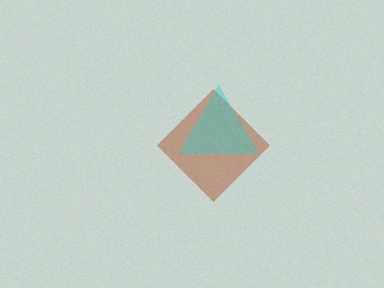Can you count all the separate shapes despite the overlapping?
Yes, there are 2 separate shapes.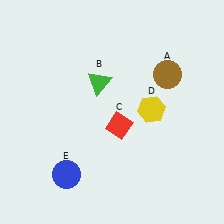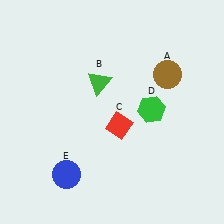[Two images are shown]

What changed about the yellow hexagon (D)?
In Image 1, D is yellow. In Image 2, it changed to green.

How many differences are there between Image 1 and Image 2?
There is 1 difference between the two images.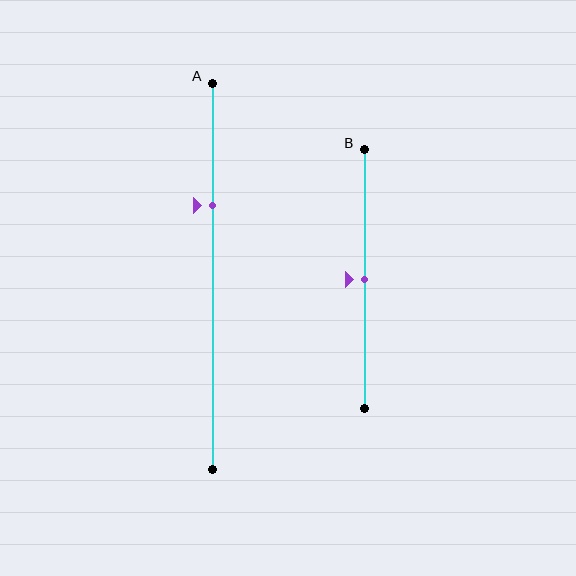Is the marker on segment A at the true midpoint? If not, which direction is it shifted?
No, the marker on segment A is shifted upward by about 18% of the segment length.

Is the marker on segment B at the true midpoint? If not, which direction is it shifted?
Yes, the marker on segment B is at the true midpoint.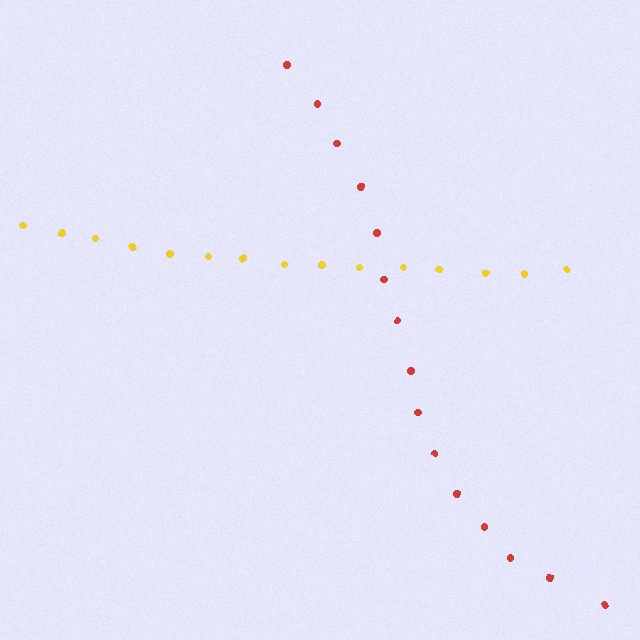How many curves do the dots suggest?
There are 2 distinct paths.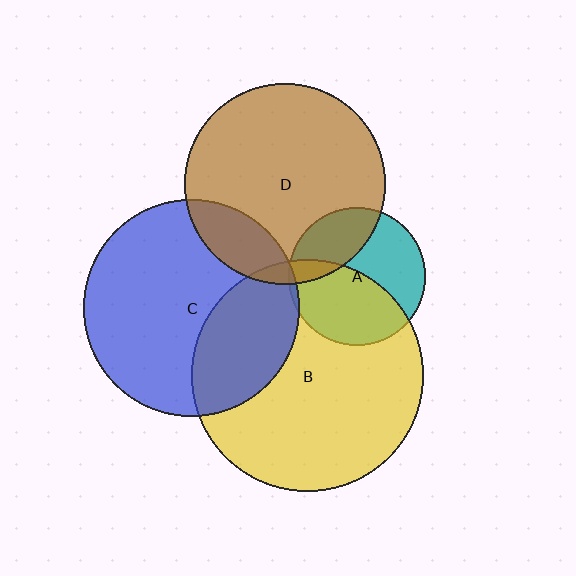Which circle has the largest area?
Circle B (yellow).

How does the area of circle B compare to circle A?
Approximately 2.8 times.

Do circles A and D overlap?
Yes.